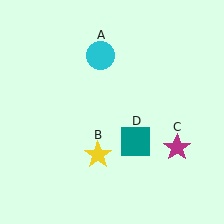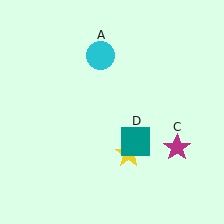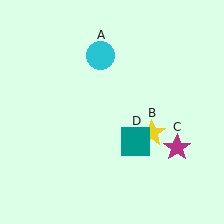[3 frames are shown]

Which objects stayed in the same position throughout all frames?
Cyan circle (object A) and magenta star (object C) and teal square (object D) remained stationary.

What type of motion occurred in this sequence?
The yellow star (object B) rotated counterclockwise around the center of the scene.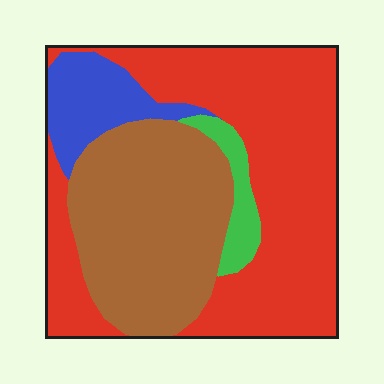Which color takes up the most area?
Red, at roughly 50%.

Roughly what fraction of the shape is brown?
Brown takes up about one third (1/3) of the shape.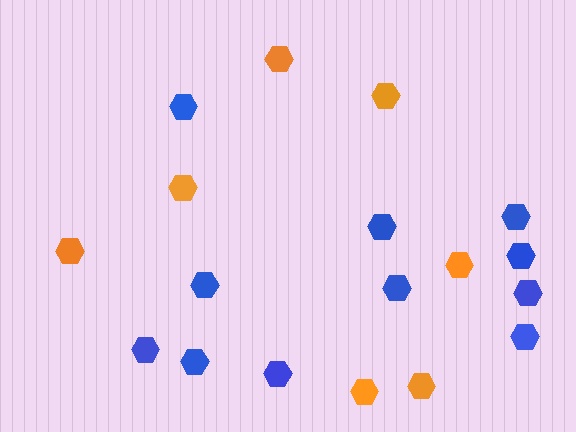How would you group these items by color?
There are 2 groups: one group of blue hexagons (11) and one group of orange hexagons (7).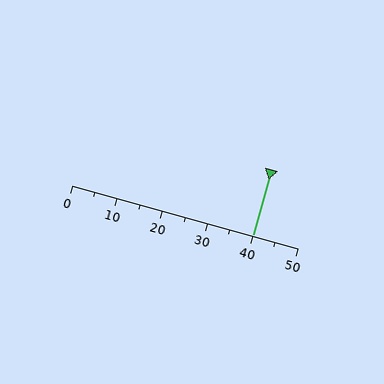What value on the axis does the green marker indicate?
The marker indicates approximately 40.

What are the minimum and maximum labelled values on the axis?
The axis runs from 0 to 50.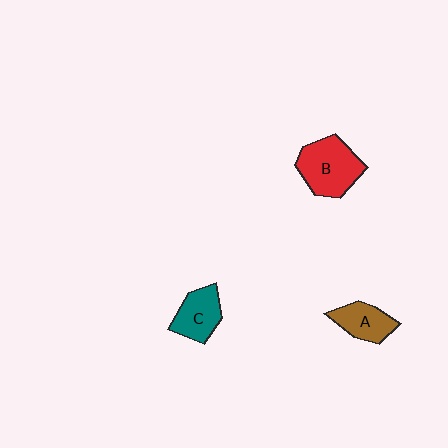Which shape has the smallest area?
Shape A (brown).